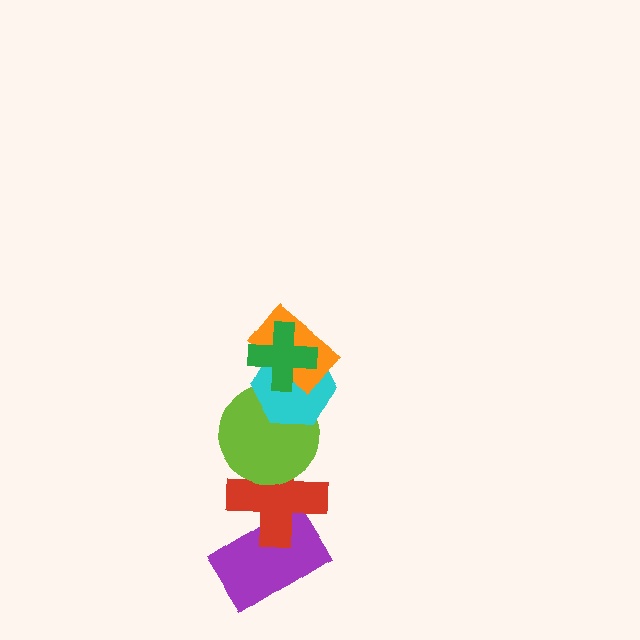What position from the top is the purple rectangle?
The purple rectangle is 6th from the top.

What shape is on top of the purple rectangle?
The red cross is on top of the purple rectangle.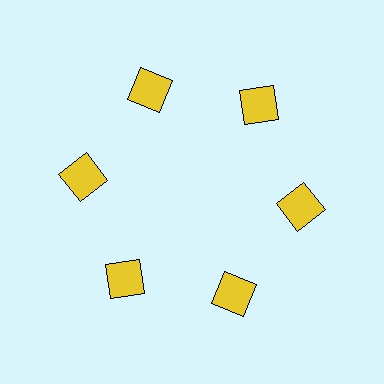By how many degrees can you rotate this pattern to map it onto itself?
The pattern maps onto itself every 60 degrees of rotation.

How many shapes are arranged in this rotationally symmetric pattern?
There are 6 shapes, arranged in 6 groups of 1.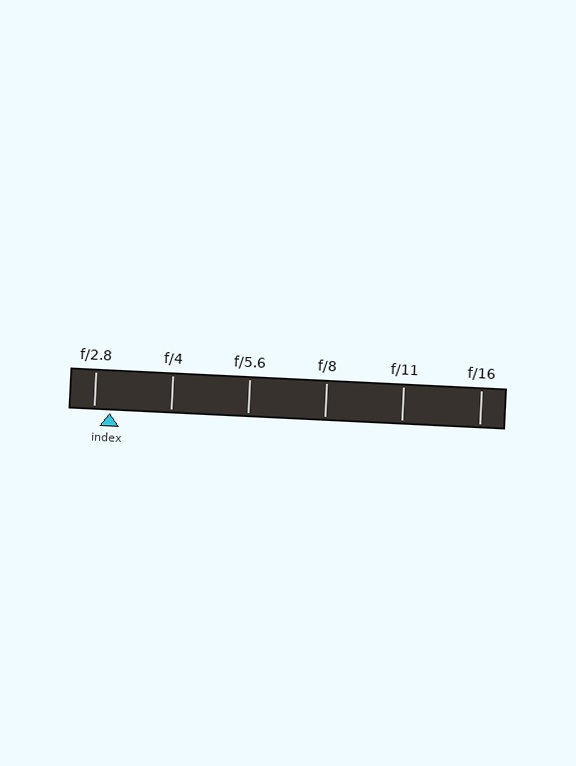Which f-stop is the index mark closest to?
The index mark is closest to f/2.8.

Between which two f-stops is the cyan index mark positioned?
The index mark is between f/2.8 and f/4.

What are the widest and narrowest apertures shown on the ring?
The widest aperture shown is f/2.8 and the narrowest is f/16.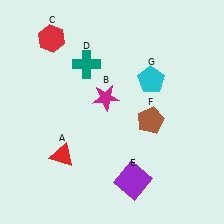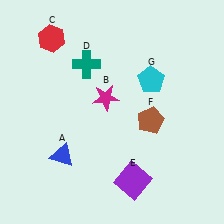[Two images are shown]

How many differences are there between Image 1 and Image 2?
There is 1 difference between the two images.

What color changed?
The triangle (A) changed from red in Image 1 to blue in Image 2.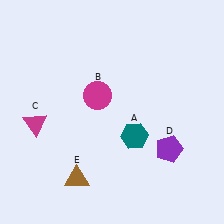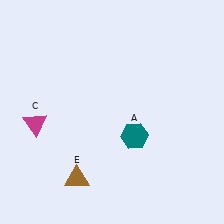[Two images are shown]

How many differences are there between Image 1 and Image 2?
There are 2 differences between the two images.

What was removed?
The purple pentagon (D), the magenta circle (B) were removed in Image 2.